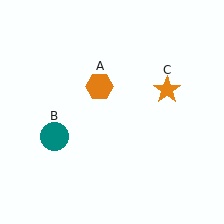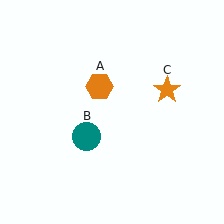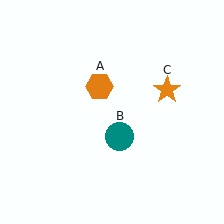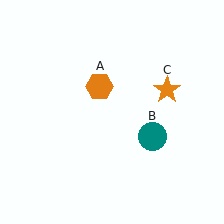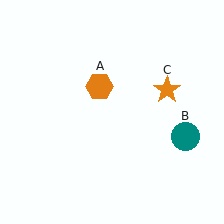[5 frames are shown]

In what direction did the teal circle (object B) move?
The teal circle (object B) moved right.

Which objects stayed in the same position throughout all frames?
Orange hexagon (object A) and orange star (object C) remained stationary.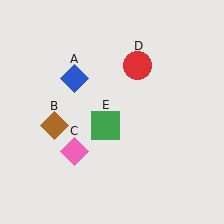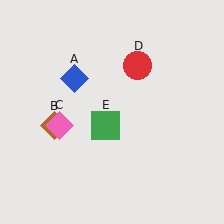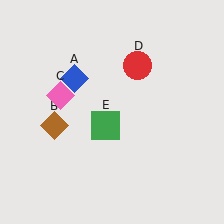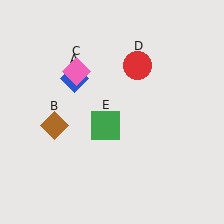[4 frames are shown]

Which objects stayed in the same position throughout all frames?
Blue diamond (object A) and brown diamond (object B) and red circle (object D) and green square (object E) remained stationary.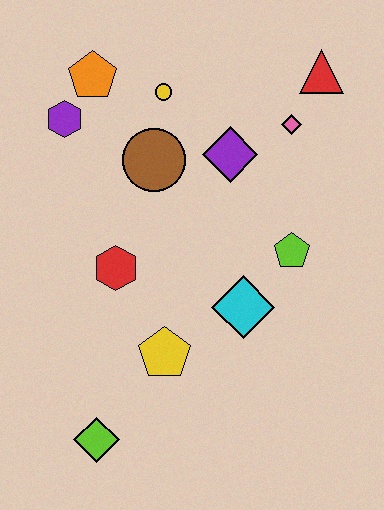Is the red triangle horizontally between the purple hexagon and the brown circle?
No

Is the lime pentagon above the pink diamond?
No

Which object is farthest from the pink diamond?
The lime diamond is farthest from the pink diamond.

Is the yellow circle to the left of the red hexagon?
No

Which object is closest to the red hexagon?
The yellow pentagon is closest to the red hexagon.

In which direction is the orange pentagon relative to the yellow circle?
The orange pentagon is to the left of the yellow circle.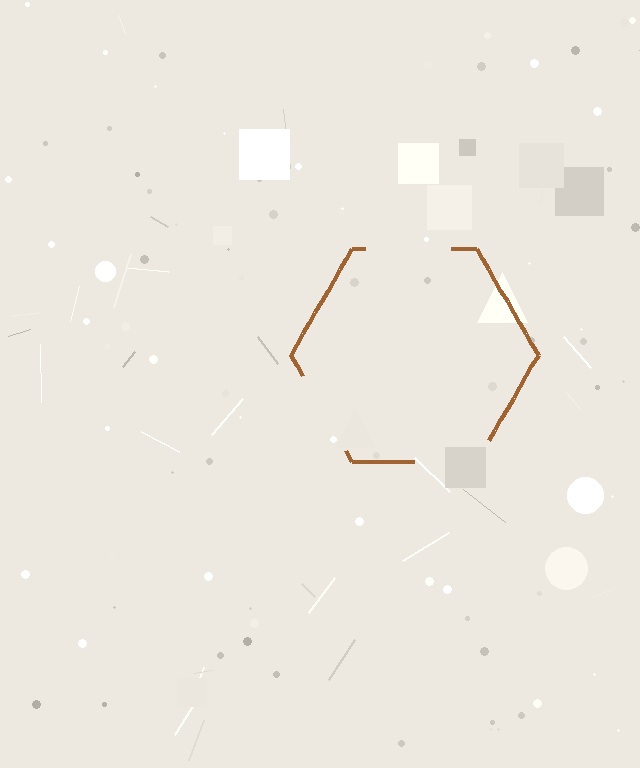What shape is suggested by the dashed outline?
The dashed outline suggests a hexagon.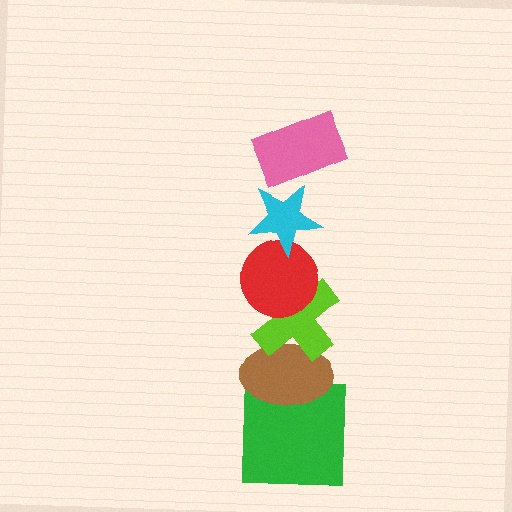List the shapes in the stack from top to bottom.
From top to bottom: the pink rectangle, the cyan star, the red circle, the lime cross, the brown ellipse, the green square.